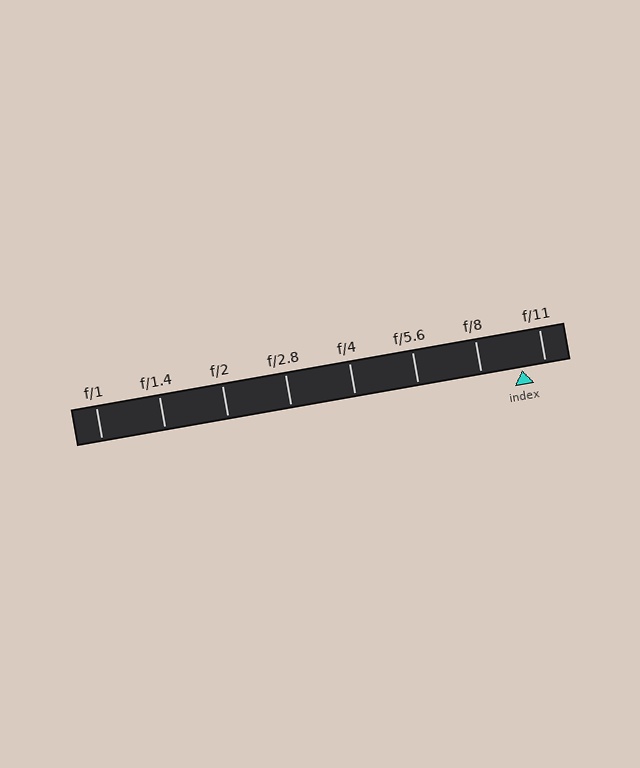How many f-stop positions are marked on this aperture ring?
There are 8 f-stop positions marked.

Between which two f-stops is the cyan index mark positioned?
The index mark is between f/8 and f/11.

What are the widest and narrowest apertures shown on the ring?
The widest aperture shown is f/1 and the narrowest is f/11.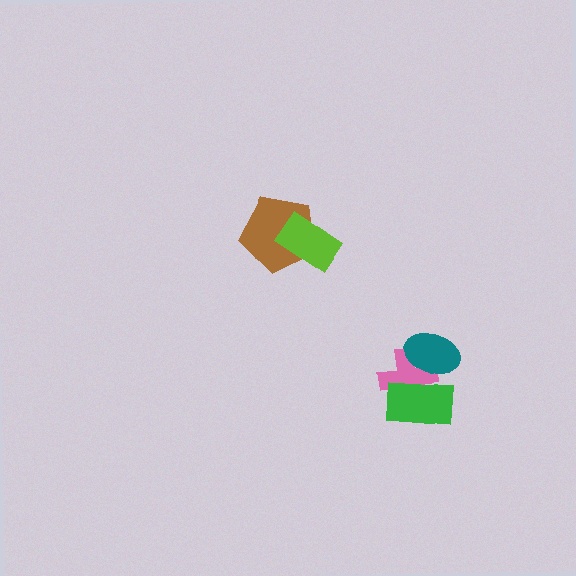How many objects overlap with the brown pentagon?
1 object overlaps with the brown pentagon.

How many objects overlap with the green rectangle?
2 objects overlap with the green rectangle.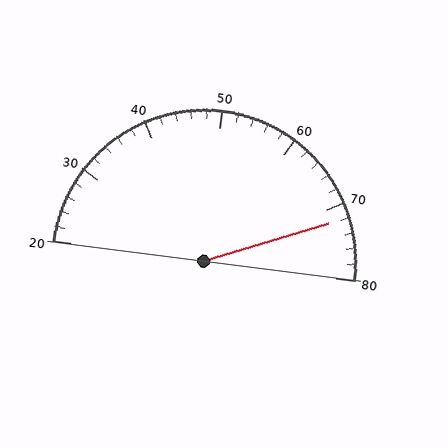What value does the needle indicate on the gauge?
The needle indicates approximately 72.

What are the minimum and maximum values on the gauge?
The gauge ranges from 20 to 80.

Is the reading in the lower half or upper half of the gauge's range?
The reading is in the upper half of the range (20 to 80).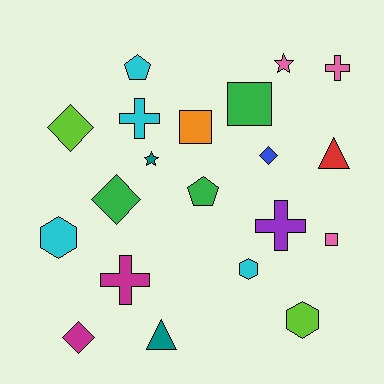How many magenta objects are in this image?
There are 2 magenta objects.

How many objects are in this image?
There are 20 objects.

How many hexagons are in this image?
There are 3 hexagons.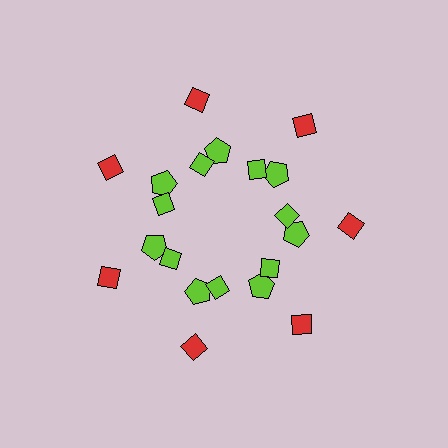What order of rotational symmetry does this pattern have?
This pattern has 7-fold rotational symmetry.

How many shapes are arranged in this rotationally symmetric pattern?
There are 21 shapes, arranged in 7 groups of 3.